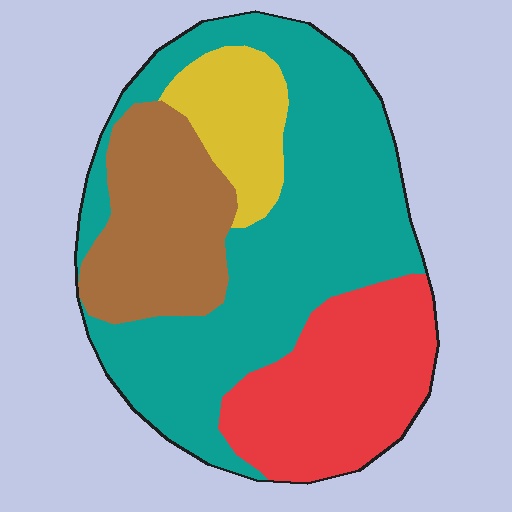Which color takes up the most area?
Teal, at roughly 45%.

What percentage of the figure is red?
Red takes up about one quarter (1/4) of the figure.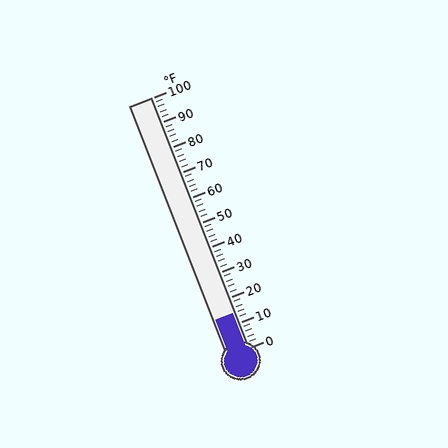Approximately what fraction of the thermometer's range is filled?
The thermometer is filled to approximately 15% of its range.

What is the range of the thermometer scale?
The thermometer scale ranges from 0°F to 100°F.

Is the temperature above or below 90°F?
The temperature is below 90°F.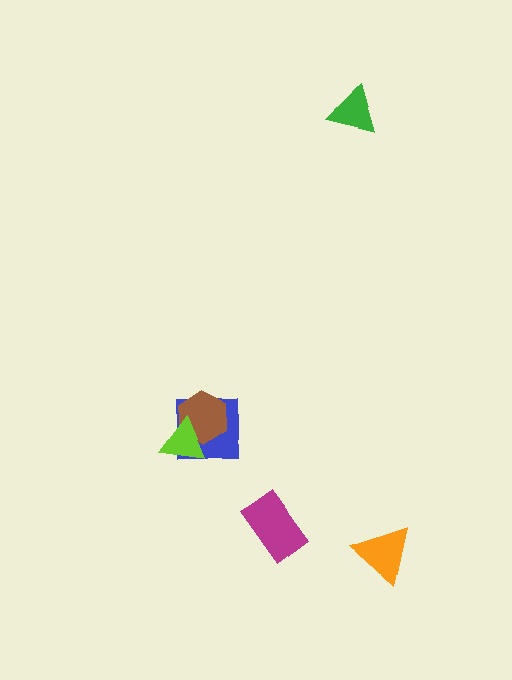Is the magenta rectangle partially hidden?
No, no other shape covers it.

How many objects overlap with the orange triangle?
0 objects overlap with the orange triangle.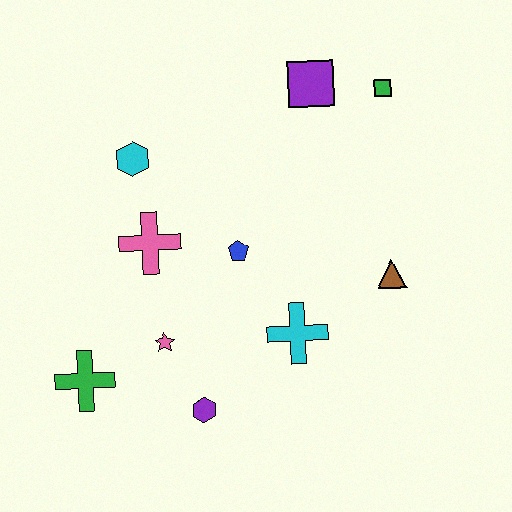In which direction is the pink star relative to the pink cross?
The pink star is below the pink cross.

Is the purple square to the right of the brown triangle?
No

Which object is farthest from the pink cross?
The green square is farthest from the pink cross.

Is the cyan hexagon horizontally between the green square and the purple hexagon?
No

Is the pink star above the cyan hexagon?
No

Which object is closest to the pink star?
The purple hexagon is closest to the pink star.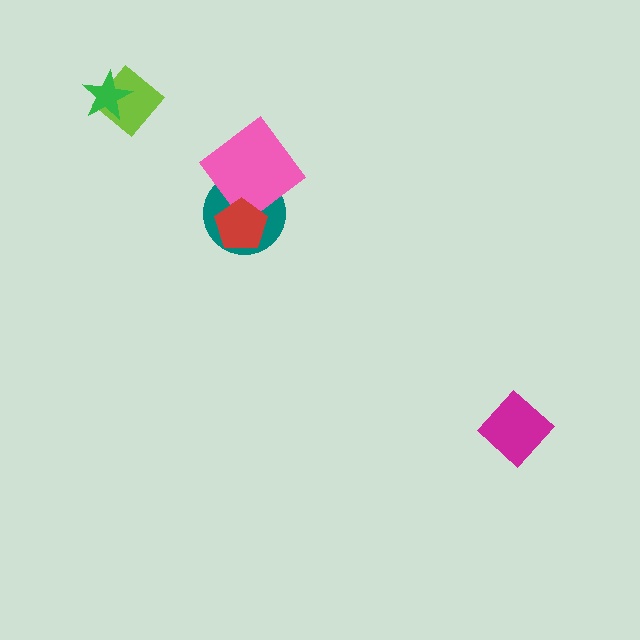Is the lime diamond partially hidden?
Yes, it is partially covered by another shape.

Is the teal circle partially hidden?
Yes, it is partially covered by another shape.